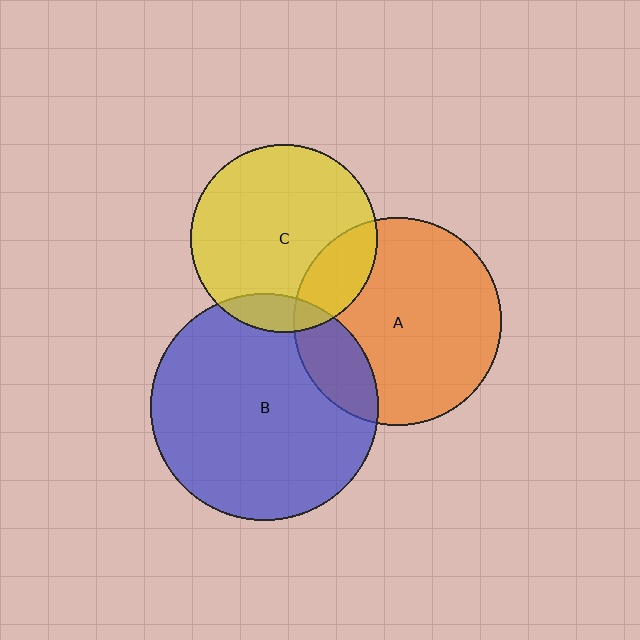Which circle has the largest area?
Circle B (blue).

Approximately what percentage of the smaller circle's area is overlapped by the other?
Approximately 20%.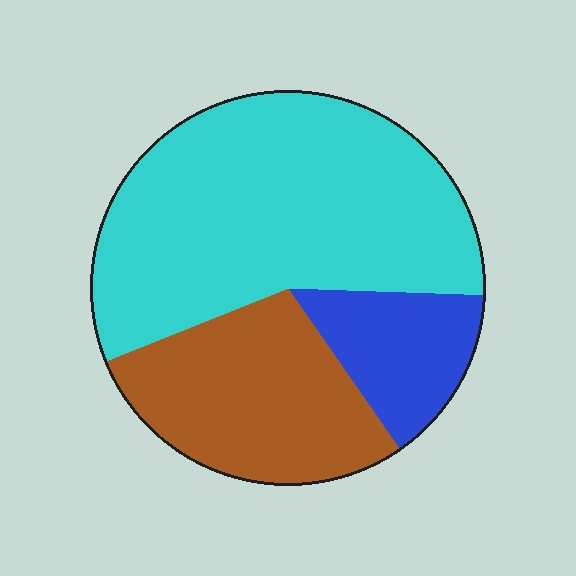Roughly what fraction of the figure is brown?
Brown covers around 30% of the figure.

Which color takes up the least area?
Blue, at roughly 15%.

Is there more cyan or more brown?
Cyan.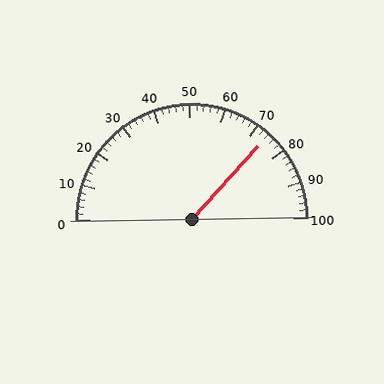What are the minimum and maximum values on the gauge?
The gauge ranges from 0 to 100.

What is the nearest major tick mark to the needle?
The nearest major tick mark is 70.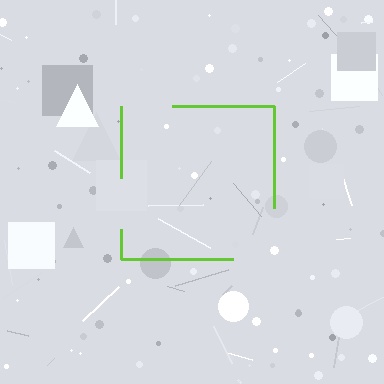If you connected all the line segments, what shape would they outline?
They would outline a square.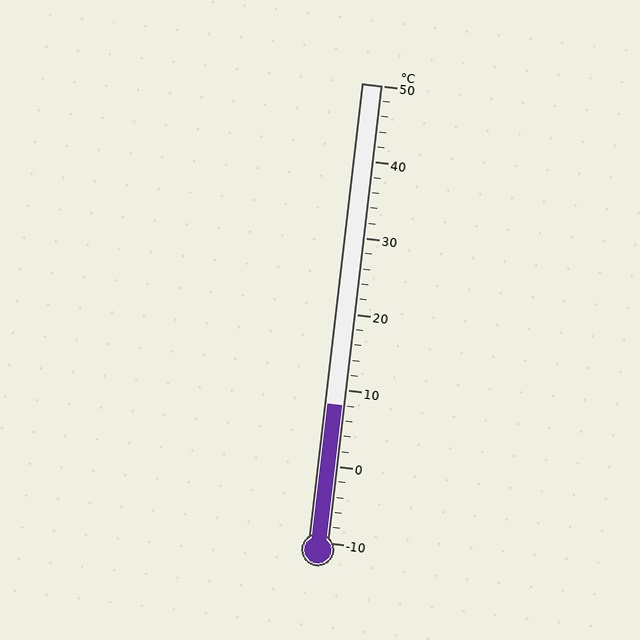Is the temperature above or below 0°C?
The temperature is above 0°C.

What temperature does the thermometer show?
The thermometer shows approximately 8°C.